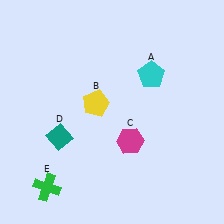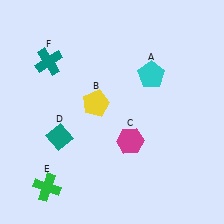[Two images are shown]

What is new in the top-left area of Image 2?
A teal cross (F) was added in the top-left area of Image 2.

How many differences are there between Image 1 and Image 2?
There is 1 difference between the two images.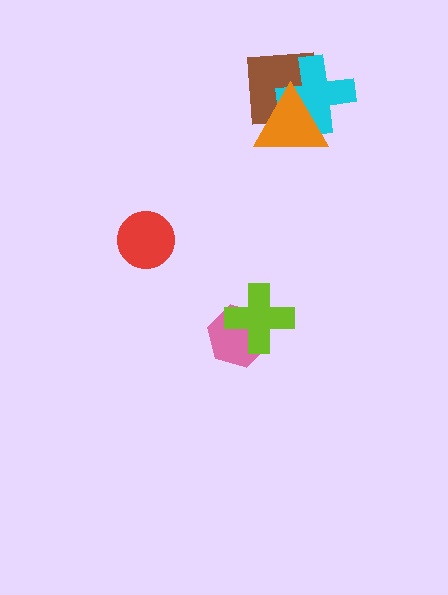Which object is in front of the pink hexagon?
The lime cross is in front of the pink hexagon.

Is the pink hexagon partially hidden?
Yes, it is partially covered by another shape.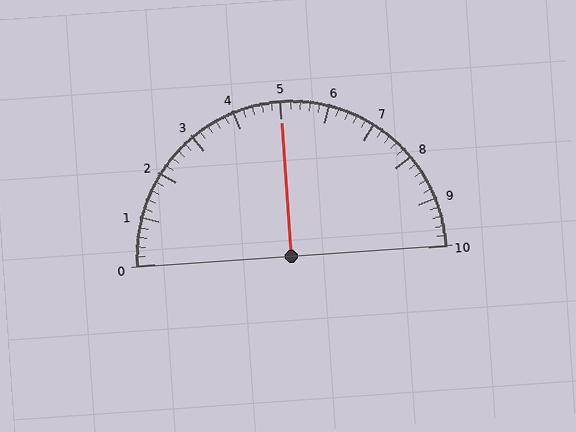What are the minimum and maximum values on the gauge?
The gauge ranges from 0 to 10.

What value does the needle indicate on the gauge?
The needle indicates approximately 5.0.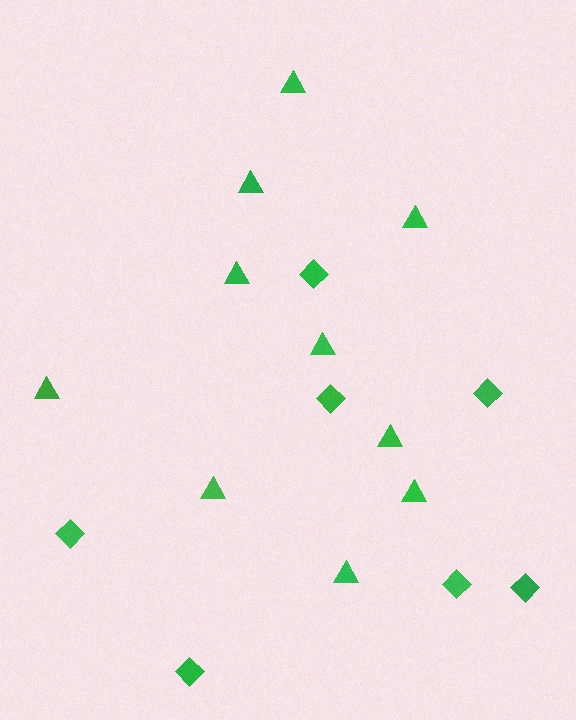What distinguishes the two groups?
There are 2 groups: one group of diamonds (7) and one group of triangles (10).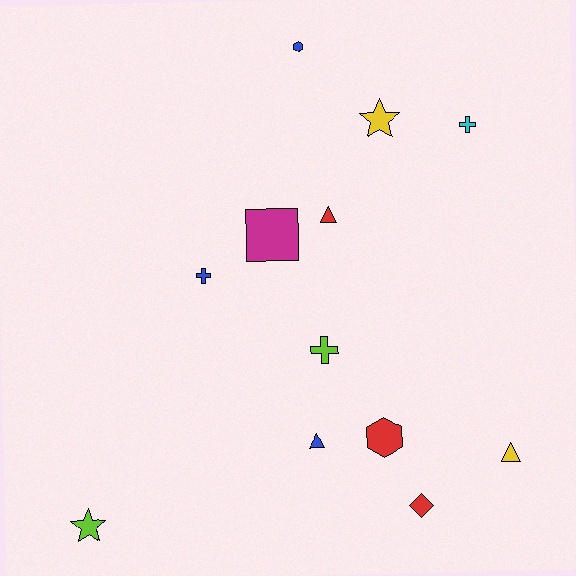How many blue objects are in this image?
There are 3 blue objects.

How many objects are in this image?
There are 12 objects.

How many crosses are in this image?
There are 3 crosses.